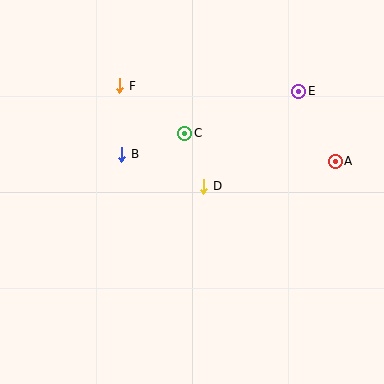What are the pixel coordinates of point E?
Point E is at (299, 91).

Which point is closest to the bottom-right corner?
Point A is closest to the bottom-right corner.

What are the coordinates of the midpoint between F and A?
The midpoint between F and A is at (228, 124).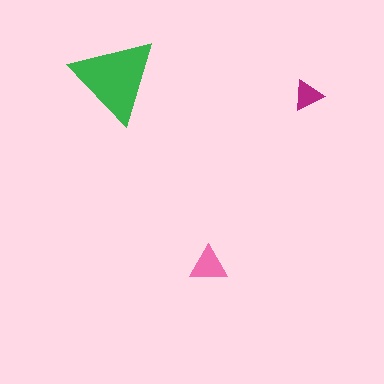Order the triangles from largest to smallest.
the green one, the pink one, the magenta one.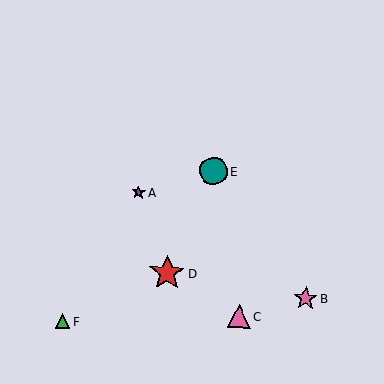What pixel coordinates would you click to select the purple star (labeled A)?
Click at (139, 192) to select the purple star A.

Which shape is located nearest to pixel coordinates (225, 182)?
The teal circle (labeled E) at (214, 171) is nearest to that location.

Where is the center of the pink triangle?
The center of the pink triangle is at (239, 316).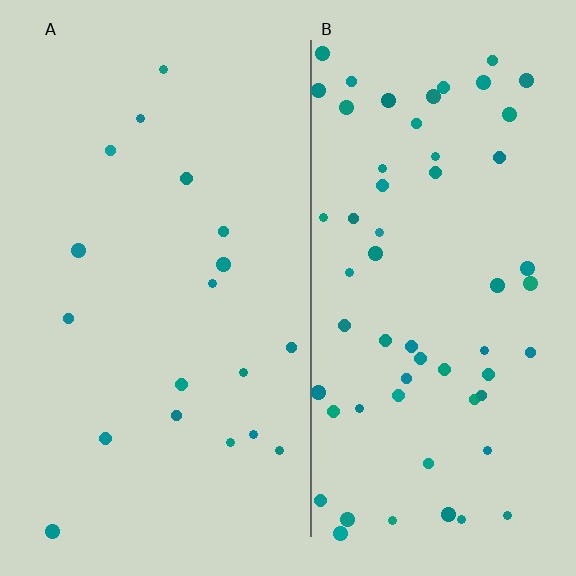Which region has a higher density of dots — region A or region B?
B (the right).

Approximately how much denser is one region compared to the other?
Approximately 3.3× — region B over region A.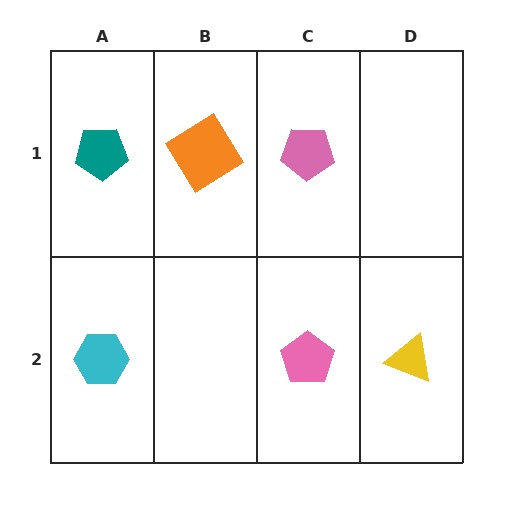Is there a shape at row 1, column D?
No, that cell is empty.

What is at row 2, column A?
A cyan hexagon.